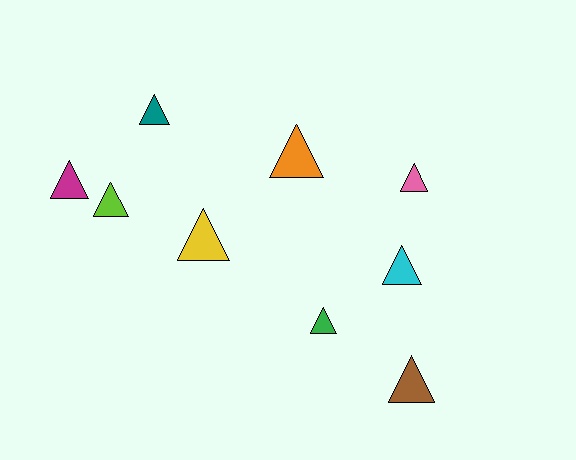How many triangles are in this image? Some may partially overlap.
There are 9 triangles.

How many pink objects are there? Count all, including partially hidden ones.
There is 1 pink object.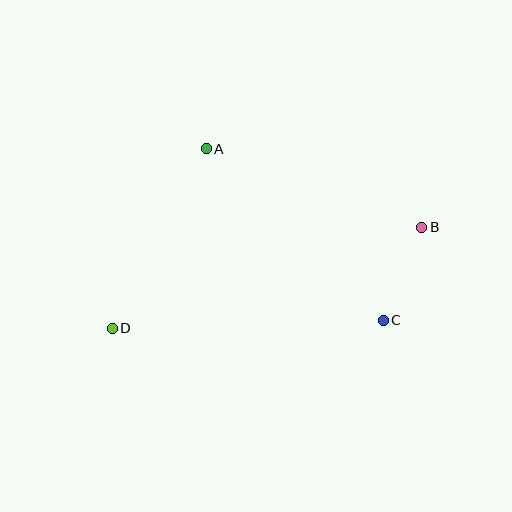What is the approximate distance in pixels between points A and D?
The distance between A and D is approximately 203 pixels.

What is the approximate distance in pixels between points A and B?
The distance between A and B is approximately 229 pixels.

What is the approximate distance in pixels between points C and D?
The distance between C and D is approximately 271 pixels.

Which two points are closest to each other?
Points B and C are closest to each other.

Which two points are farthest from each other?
Points B and D are farthest from each other.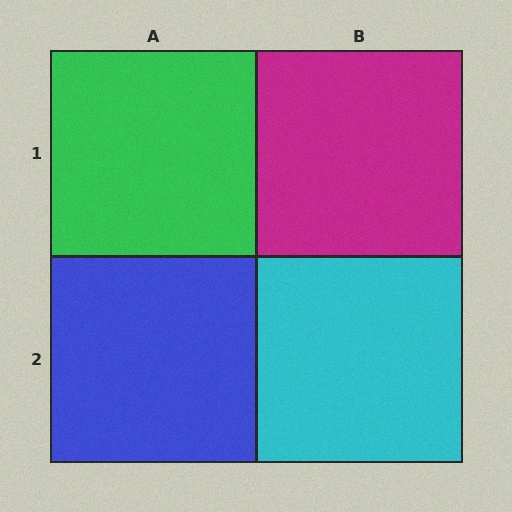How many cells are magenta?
1 cell is magenta.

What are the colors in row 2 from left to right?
Blue, cyan.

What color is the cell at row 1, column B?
Magenta.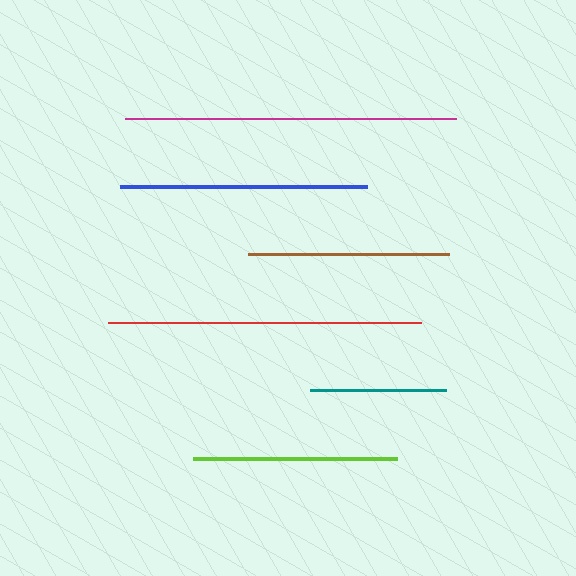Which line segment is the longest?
The magenta line is the longest at approximately 331 pixels.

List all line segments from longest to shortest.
From longest to shortest: magenta, red, blue, lime, brown, teal.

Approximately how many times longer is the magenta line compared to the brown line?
The magenta line is approximately 1.6 times the length of the brown line.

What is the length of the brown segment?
The brown segment is approximately 201 pixels long.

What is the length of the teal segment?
The teal segment is approximately 137 pixels long.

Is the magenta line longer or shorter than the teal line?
The magenta line is longer than the teal line.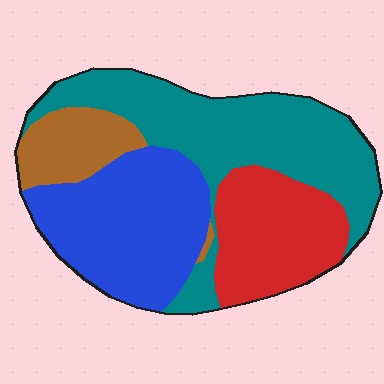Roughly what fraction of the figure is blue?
Blue covers roughly 30% of the figure.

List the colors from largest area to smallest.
From largest to smallest: teal, blue, red, brown.